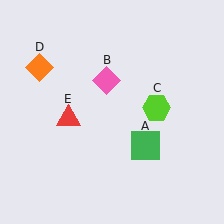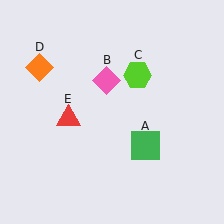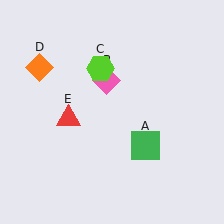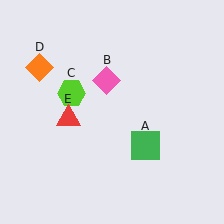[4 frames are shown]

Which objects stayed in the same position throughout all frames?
Green square (object A) and pink diamond (object B) and orange diamond (object D) and red triangle (object E) remained stationary.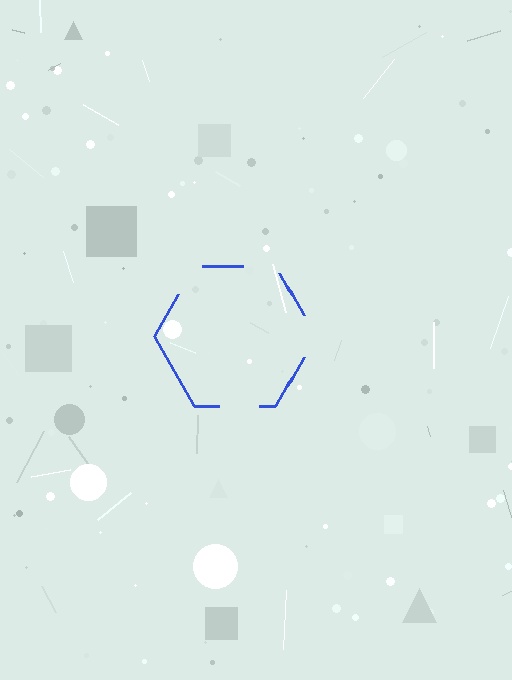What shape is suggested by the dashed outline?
The dashed outline suggests a hexagon.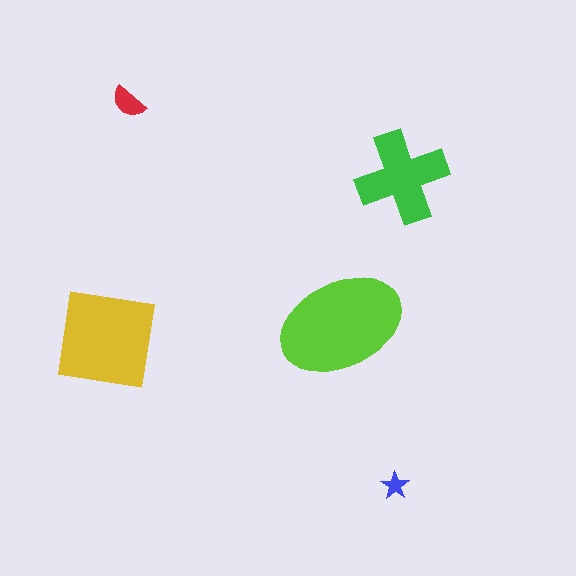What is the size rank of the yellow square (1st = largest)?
2nd.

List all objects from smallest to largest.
The blue star, the red semicircle, the green cross, the yellow square, the lime ellipse.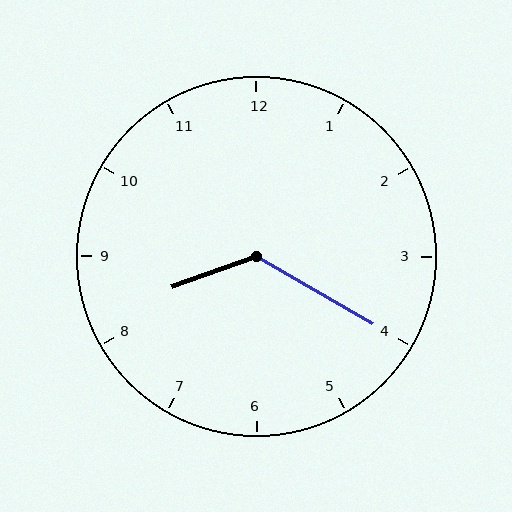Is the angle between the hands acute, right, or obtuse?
It is obtuse.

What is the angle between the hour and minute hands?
Approximately 130 degrees.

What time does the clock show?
8:20.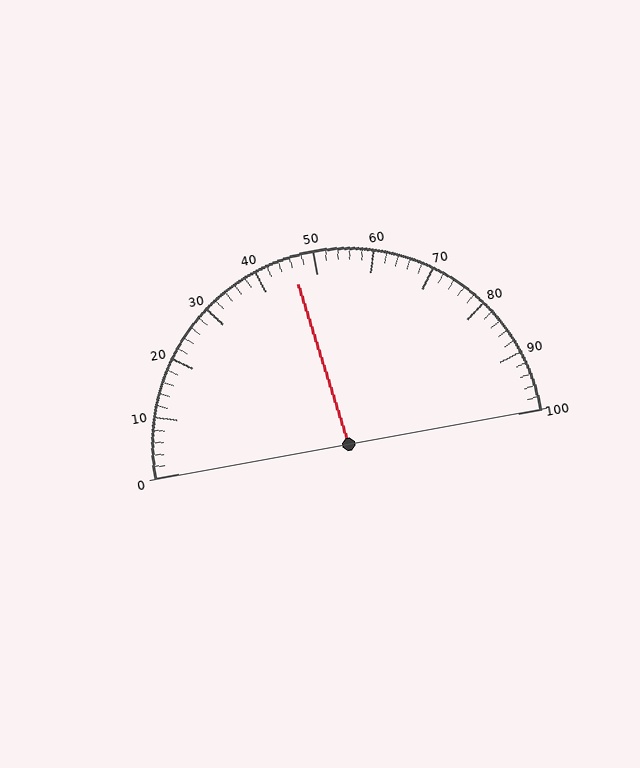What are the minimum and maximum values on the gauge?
The gauge ranges from 0 to 100.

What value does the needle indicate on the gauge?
The needle indicates approximately 46.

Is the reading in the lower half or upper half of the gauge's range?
The reading is in the lower half of the range (0 to 100).